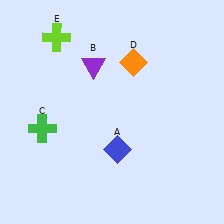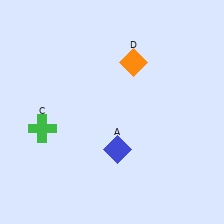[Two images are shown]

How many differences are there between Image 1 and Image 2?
There are 2 differences between the two images.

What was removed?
The purple triangle (B), the lime cross (E) were removed in Image 2.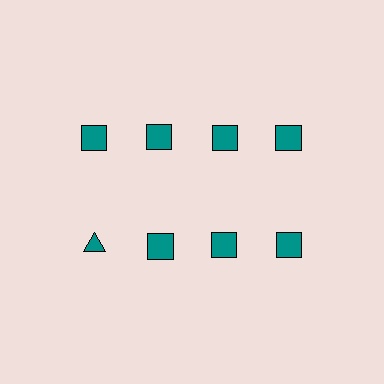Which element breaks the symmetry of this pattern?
The teal triangle in the second row, leftmost column breaks the symmetry. All other shapes are teal squares.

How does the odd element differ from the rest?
It has a different shape: triangle instead of square.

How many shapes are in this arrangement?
There are 8 shapes arranged in a grid pattern.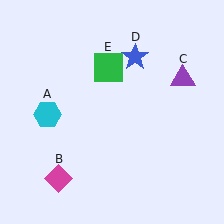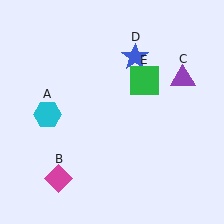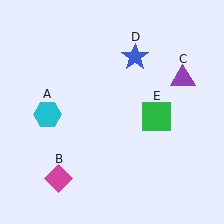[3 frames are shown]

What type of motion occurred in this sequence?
The green square (object E) rotated clockwise around the center of the scene.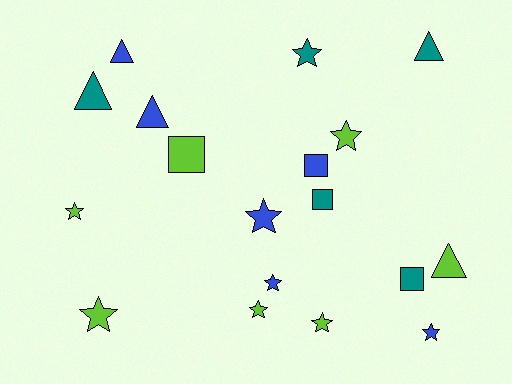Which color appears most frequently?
Lime, with 7 objects.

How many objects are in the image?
There are 18 objects.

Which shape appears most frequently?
Star, with 9 objects.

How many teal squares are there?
There are 2 teal squares.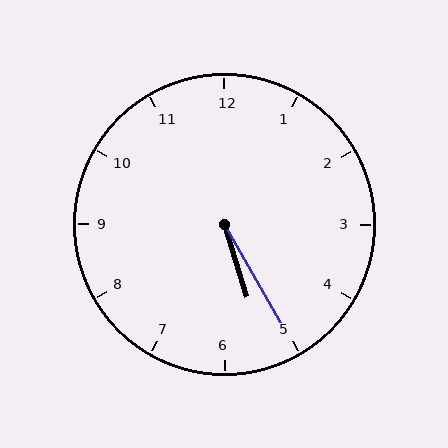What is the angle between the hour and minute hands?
Approximately 12 degrees.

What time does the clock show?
5:25.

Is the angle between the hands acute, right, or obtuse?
It is acute.